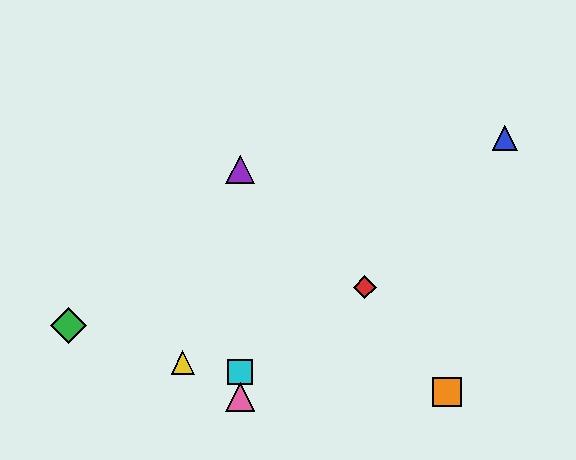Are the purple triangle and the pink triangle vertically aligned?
Yes, both are at x≈240.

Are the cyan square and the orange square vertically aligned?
No, the cyan square is at x≈240 and the orange square is at x≈447.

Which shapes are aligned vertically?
The purple triangle, the cyan square, the pink triangle are aligned vertically.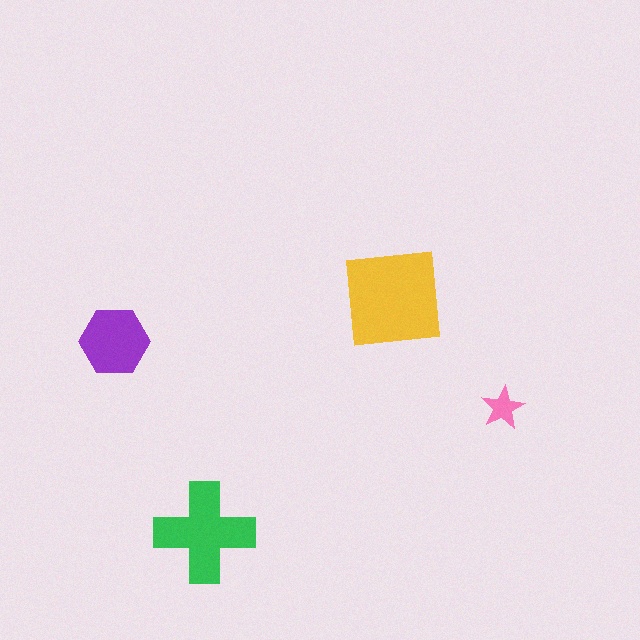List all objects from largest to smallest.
The yellow square, the green cross, the purple hexagon, the pink star.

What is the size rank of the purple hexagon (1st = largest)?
3rd.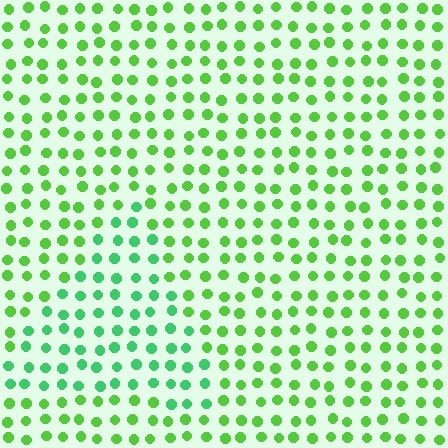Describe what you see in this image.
The image is filled with small lime elements in a uniform arrangement. A triangle-shaped region is visible where the elements are tinted to a slightly different hue, forming a subtle color boundary.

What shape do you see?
I see a triangle.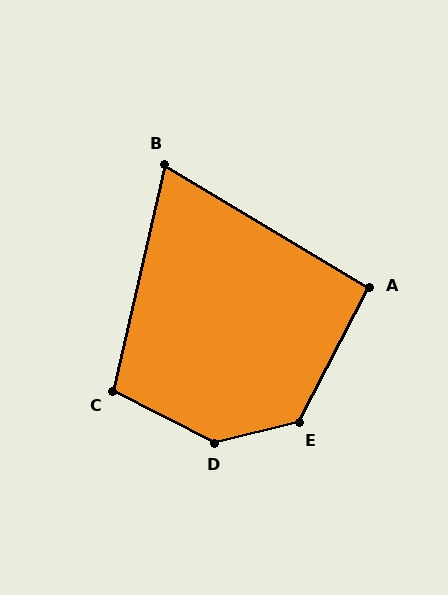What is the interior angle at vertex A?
Approximately 94 degrees (approximately right).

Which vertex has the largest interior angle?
D, at approximately 140 degrees.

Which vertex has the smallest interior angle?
B, at approximately 72 degrees.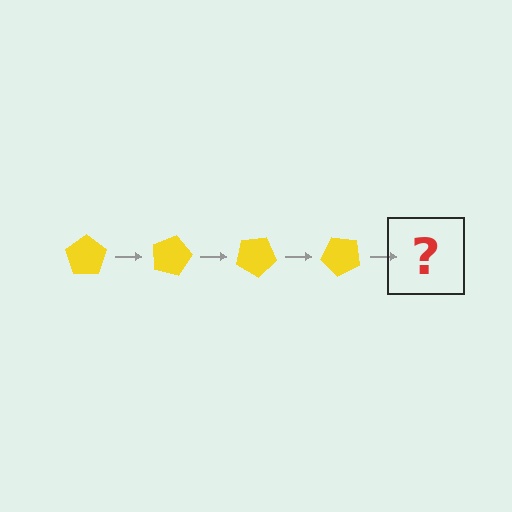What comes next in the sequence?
The next element should be a yellow pentagon rotated 60 degrees.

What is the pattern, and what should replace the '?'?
The pattern is that the pentagon rotates 15 degrees each step. The '?' should be a yellow pentagon rotated 60 degrees.